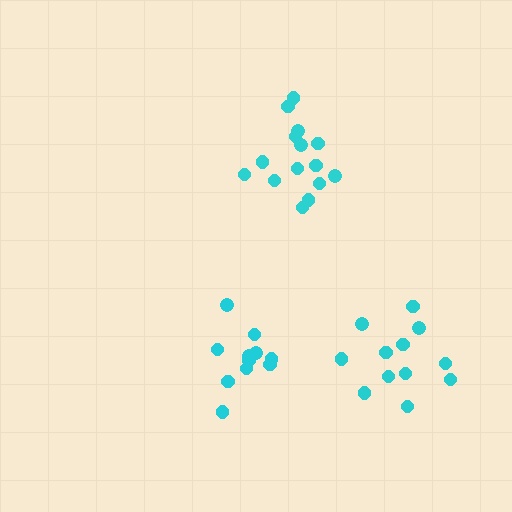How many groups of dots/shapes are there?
There are 3 groups.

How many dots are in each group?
Group 1: 12 dots, Group 2: 11 dots, Group 3: 15 dots (38 total).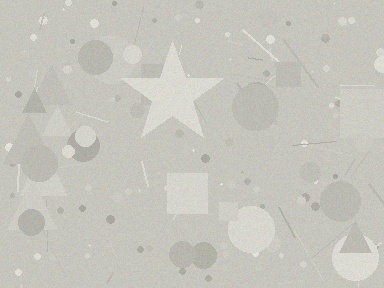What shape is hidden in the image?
A star is hidden in the image.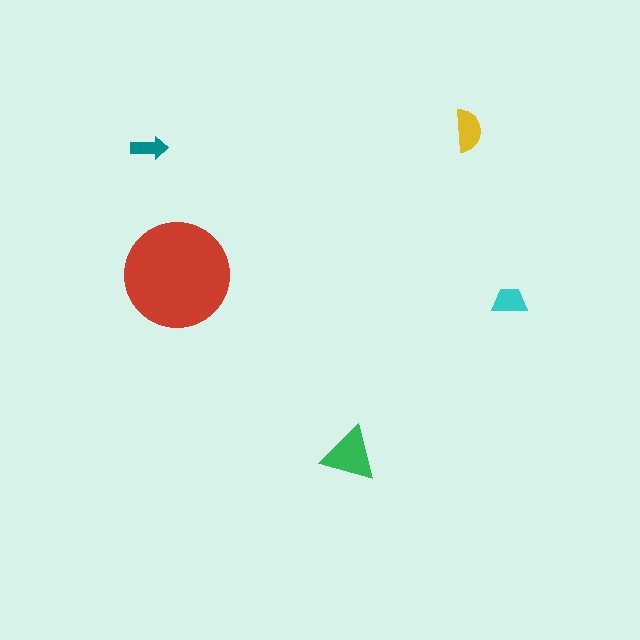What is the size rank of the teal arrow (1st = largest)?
5th.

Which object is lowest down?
The green triangle is bottommost.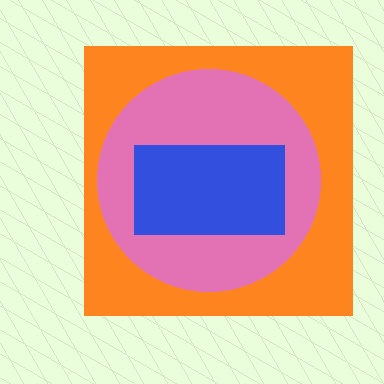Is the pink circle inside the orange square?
Yes.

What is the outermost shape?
The orange square.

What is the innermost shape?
The blue rectangle.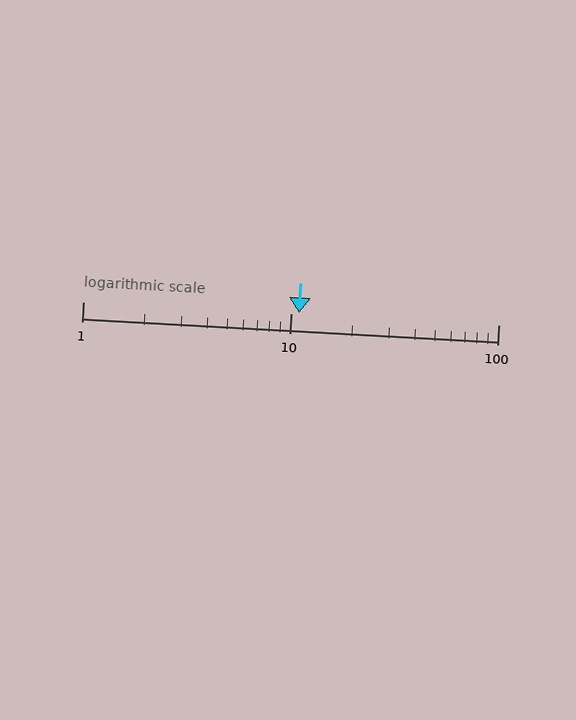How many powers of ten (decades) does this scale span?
The scale spans 2 decades, from 1 to 100.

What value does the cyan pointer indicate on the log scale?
The pointer indicates approximately 11.